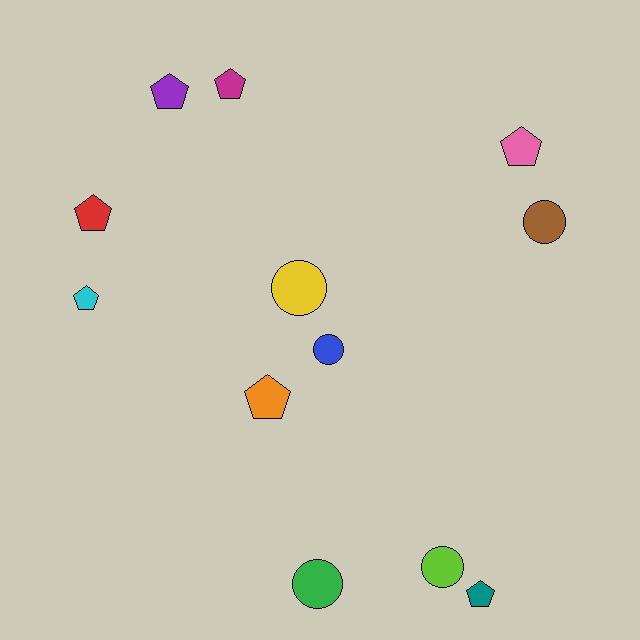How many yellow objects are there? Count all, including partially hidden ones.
There is 1 yellow object.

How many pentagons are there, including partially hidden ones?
There are 7 pentagons.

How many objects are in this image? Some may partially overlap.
There are 12 objects.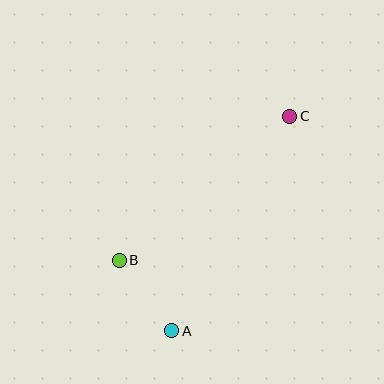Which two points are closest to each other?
Points A and B are closest to each other.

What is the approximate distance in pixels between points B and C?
The distance between B and C is approximately 223 pixels.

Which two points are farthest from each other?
Points A and C are farthest from each other.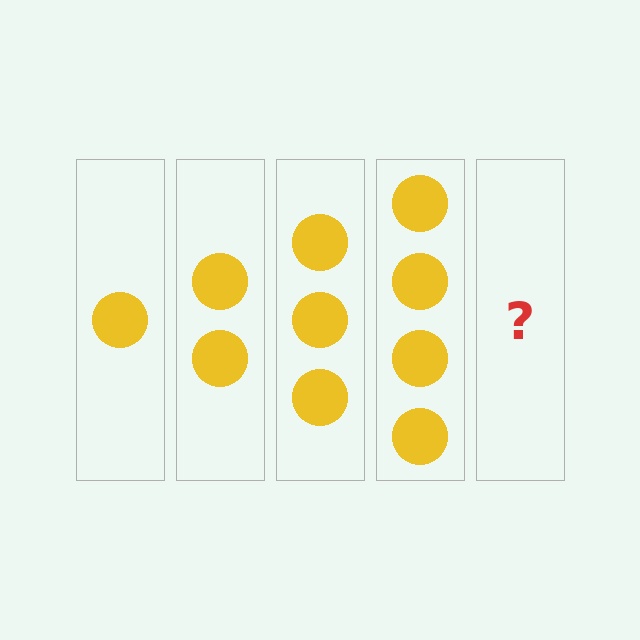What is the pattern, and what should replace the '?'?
The pattern is that each step adds one more circle. The '?' should be 5 circles.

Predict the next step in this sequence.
The next step is 5 circles.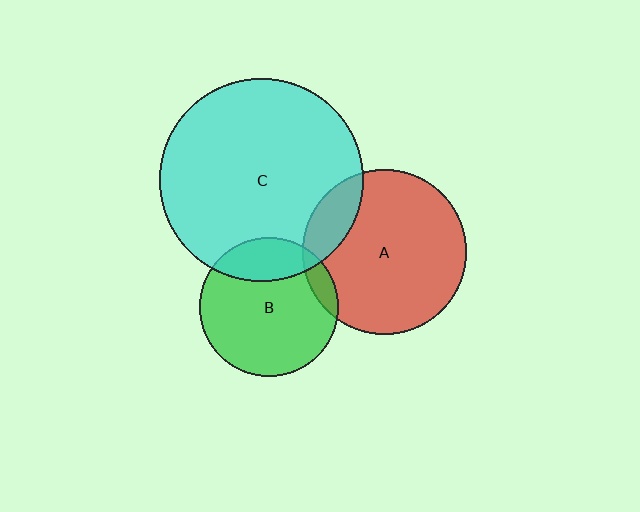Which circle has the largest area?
Circle C (cyan).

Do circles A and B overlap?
Yes.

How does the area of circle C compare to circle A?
Approximately 1.5 times.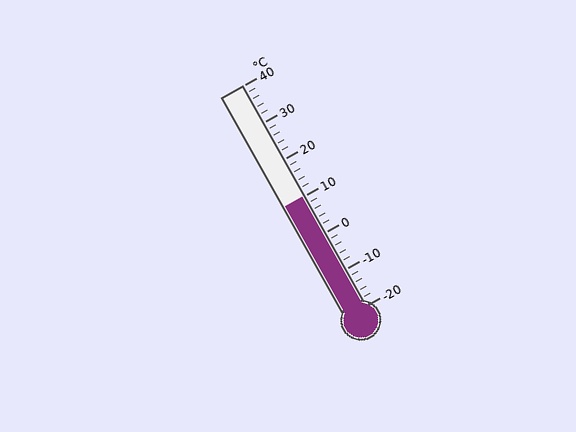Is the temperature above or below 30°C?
The temperature is below 30°C.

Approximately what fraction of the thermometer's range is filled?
The thermometer is filled to approximately 50% of its range.